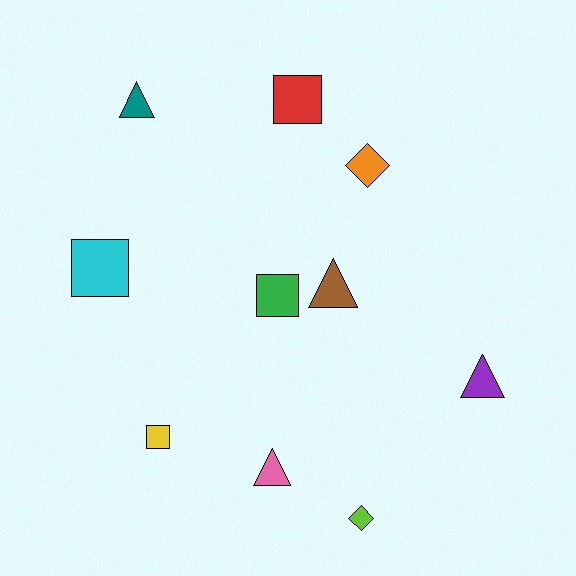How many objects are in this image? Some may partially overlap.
There are 10 objects.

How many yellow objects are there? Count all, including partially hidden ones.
There is 1 yellow object.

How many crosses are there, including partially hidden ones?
There are no crosses.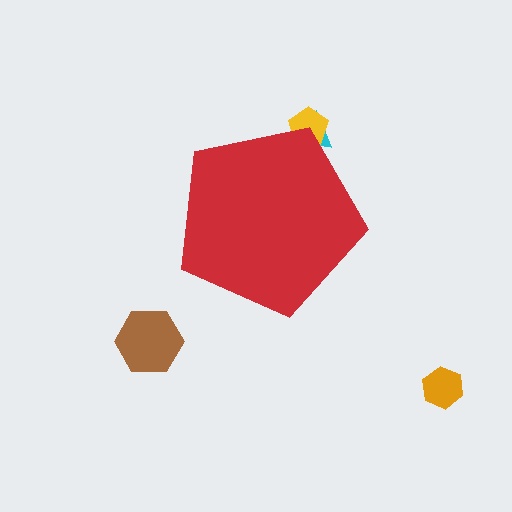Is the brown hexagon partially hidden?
No, the brown hexagon is fully visible.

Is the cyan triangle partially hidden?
Yes, the cyan triangle is partially hidden behind the red pentagon.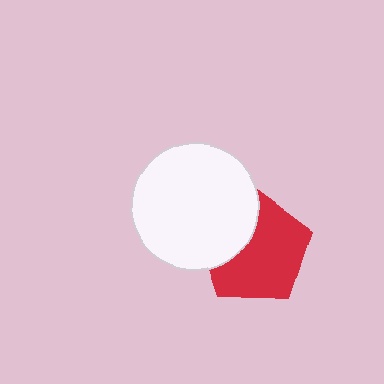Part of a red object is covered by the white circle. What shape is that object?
It is a pentagon.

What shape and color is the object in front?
The object in front is a white circle.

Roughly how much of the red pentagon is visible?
Most of it is visible (roughly 68%).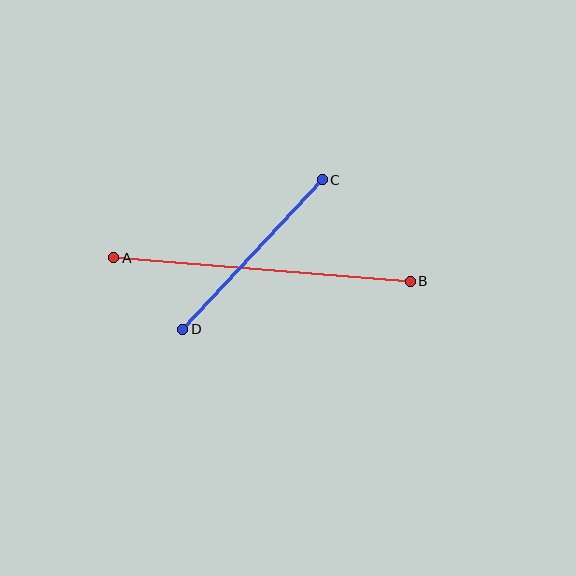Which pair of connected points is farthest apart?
Points A and B are farthest apart.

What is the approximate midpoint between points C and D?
The midpoint is at approximately (253, 255) pixels.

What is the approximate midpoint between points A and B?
The midpoint is at approximately (262, 270) pixels.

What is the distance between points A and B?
The distance is approximately 298 pixels.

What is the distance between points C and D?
The distance is approximately 204 pixels.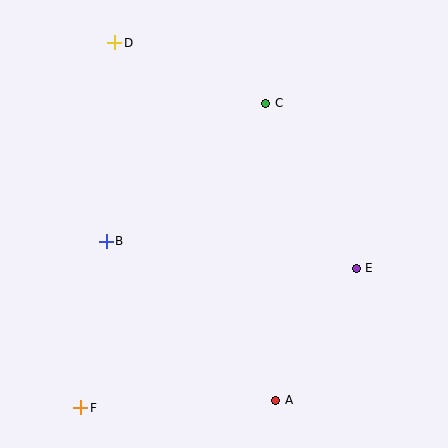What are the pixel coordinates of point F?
Point F is at (81, 408).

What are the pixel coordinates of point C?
Point C is at (266, 103).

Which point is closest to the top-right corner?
Point C is closest to the top-right corner.